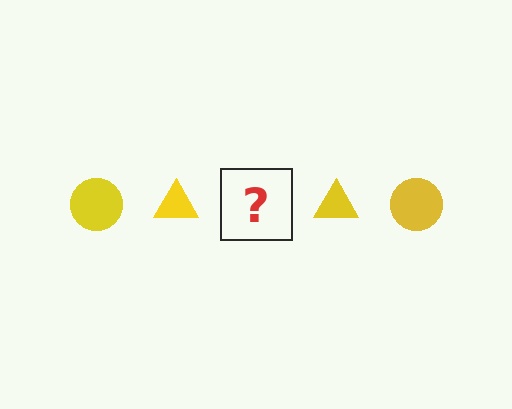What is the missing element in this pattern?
The missing element is a yellow circle.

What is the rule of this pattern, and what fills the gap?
The rule is that the pattern cycles through circle, triangle shapes in yellow. The gap should be filled with a yellow circle.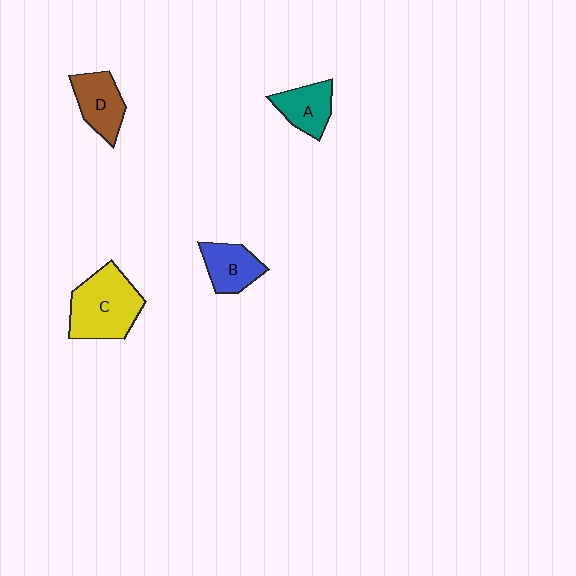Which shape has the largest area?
Shape C (yellow).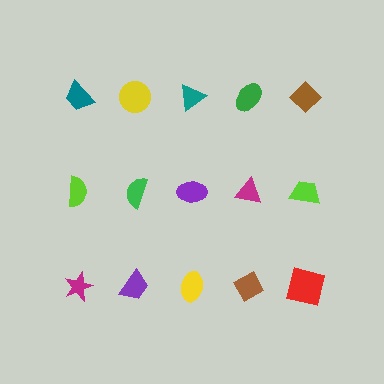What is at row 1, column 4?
A green ellipse.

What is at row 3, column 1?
A magenta star.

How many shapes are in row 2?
5 shapes.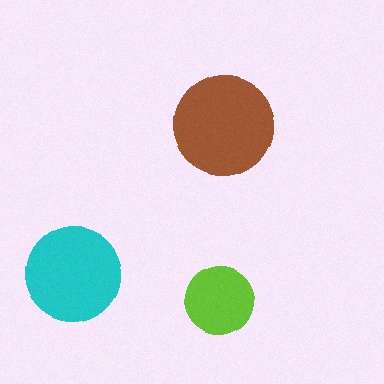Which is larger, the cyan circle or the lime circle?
The cyan one.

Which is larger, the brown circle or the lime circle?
The brown one.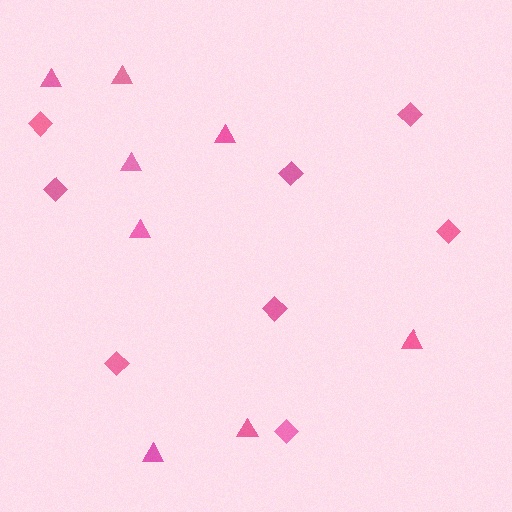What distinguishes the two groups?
There are 2 groups: one group of triangles (8) and one group of diamonds (8).